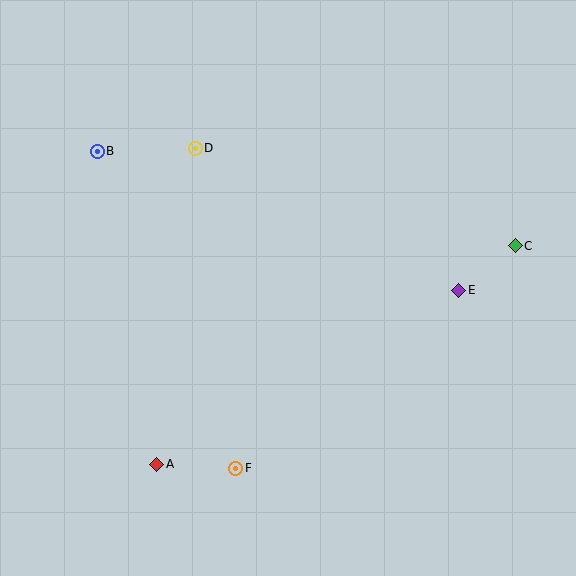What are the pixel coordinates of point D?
Point D is at (195, 148).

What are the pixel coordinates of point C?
Point C is at (515, 246).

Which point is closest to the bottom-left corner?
Point A is closest to the bottom-left corner.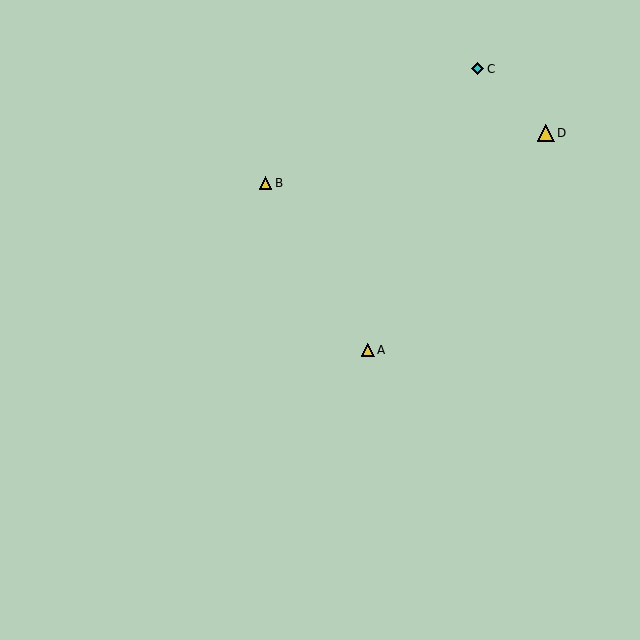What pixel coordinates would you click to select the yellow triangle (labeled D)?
Click at (546, 133) to select the yellow triangle D.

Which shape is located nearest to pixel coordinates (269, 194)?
The yellow triangle (labeled B) at (266, 183) is nearest to that location.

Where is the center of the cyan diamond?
The center of the cyan diamond is at (478, 69).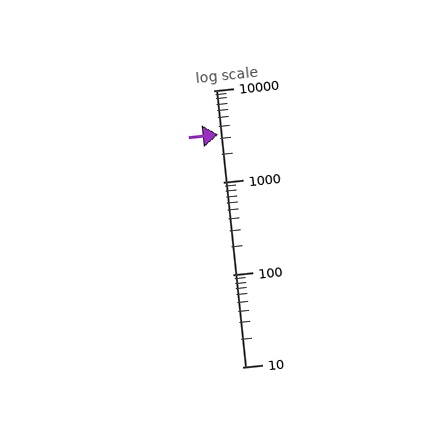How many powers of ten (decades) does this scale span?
The scale spans 3 decades, from 10 to 10000.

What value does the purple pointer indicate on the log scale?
The pointer indicates approximately 3300.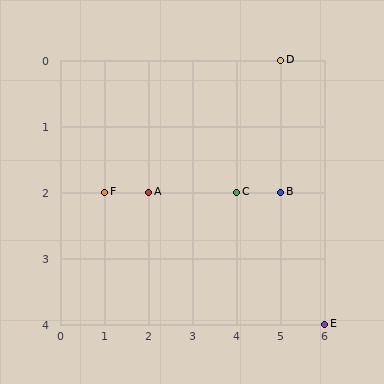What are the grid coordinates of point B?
Point B is at grid coordinates (5, 2).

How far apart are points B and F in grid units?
Points B and F are 4 columns apart.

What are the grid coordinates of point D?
Point D is at grid coordinates (5, 0).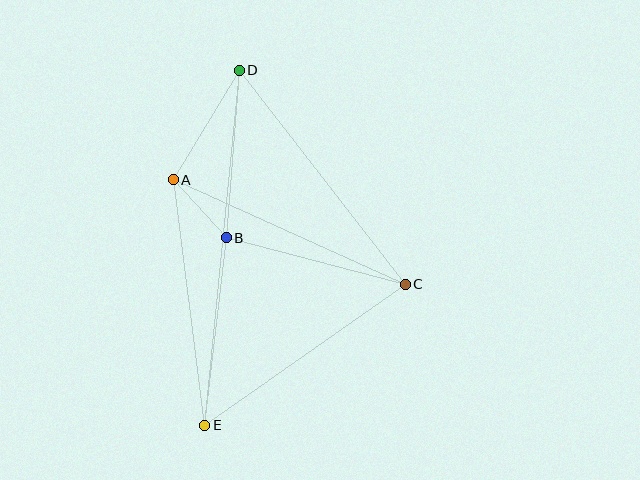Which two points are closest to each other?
Points A and B are closest to each other.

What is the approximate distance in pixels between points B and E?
The distance between B and E is approximately 189 pixels.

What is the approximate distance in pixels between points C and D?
The distance between C and D is approximately 271 pixels.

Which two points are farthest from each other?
Points D and E are farthest from each other.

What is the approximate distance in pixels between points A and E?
The distance between A and E is approximately 247 pixels.